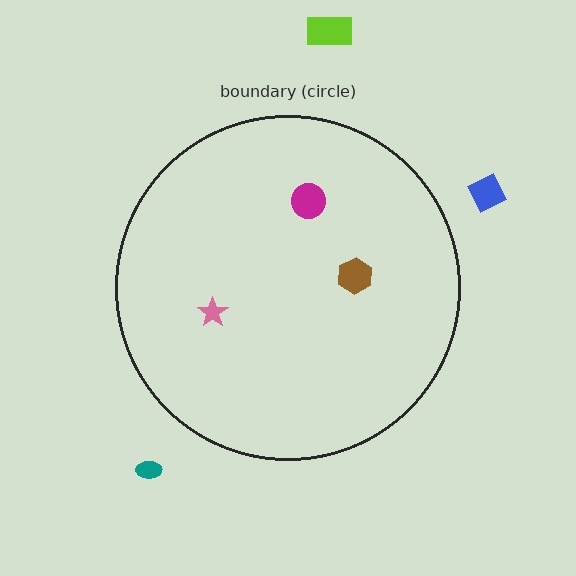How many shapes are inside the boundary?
3 inside, 3 outside.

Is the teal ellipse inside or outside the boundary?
Outside.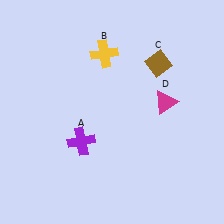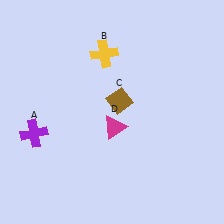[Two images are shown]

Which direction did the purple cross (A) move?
The purple cross (A) moved left.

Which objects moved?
The objects that moved are: the purple cross (A), the brown diamond (C), the magenta triangle (D).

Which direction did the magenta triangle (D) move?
The magenta triangle (D) moved left.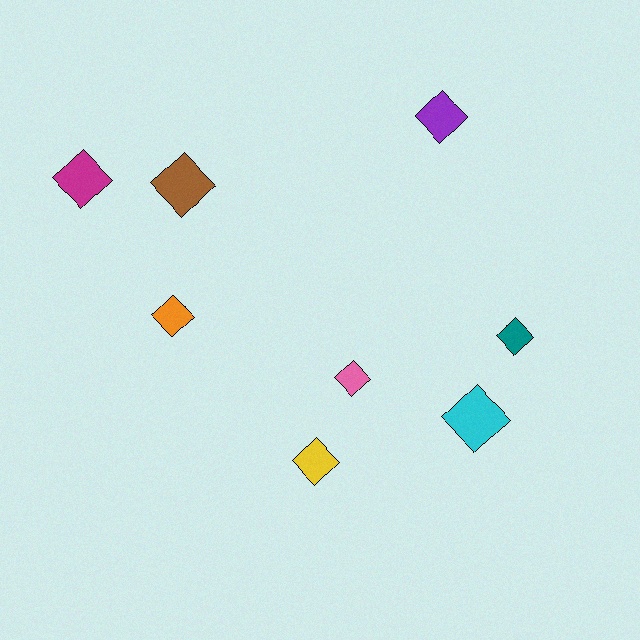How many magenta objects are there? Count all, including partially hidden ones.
There is 1 magenta object.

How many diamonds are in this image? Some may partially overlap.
There are 8 diamonds.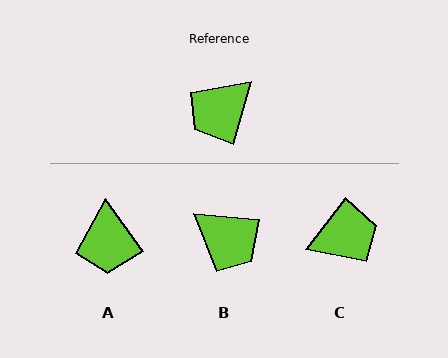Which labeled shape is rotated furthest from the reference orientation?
C, about 158 degrees away.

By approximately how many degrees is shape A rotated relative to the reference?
Approximately 51 degrees counter-clockwise.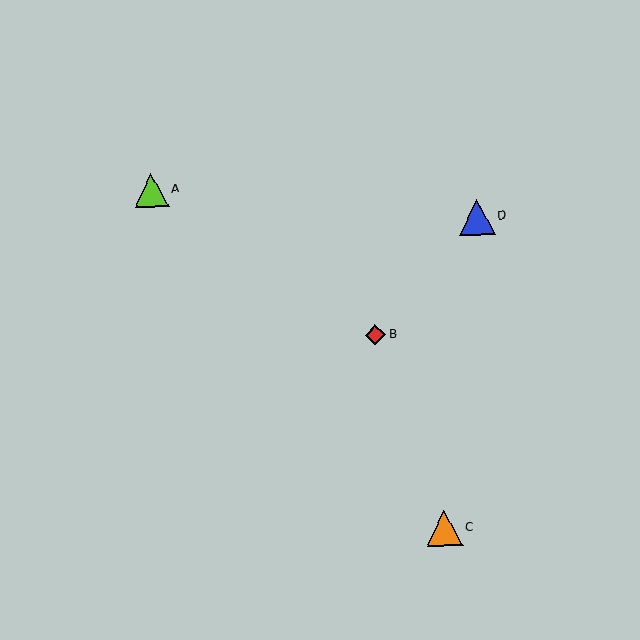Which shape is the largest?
The blue triangle (labeled D) is the largest.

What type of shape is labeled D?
Shape D is a blue triangle.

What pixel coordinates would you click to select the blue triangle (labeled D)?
Click at (477, 217) to select the blue triangle D.